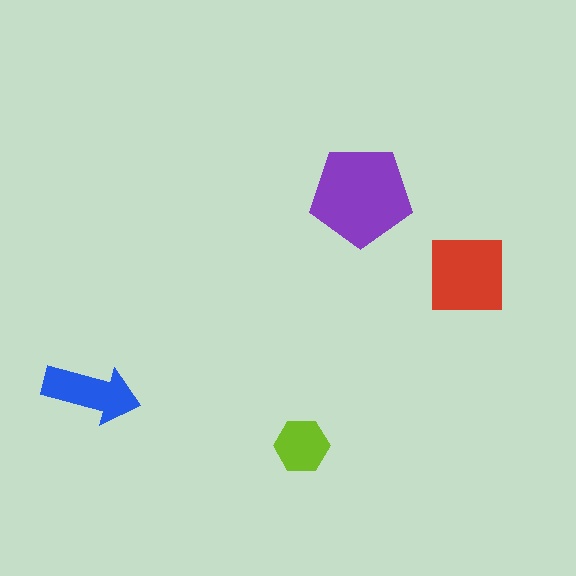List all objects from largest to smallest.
The purple pentagon, the red square, the blue arrow, the lime hexagon.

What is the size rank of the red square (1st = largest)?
2nd.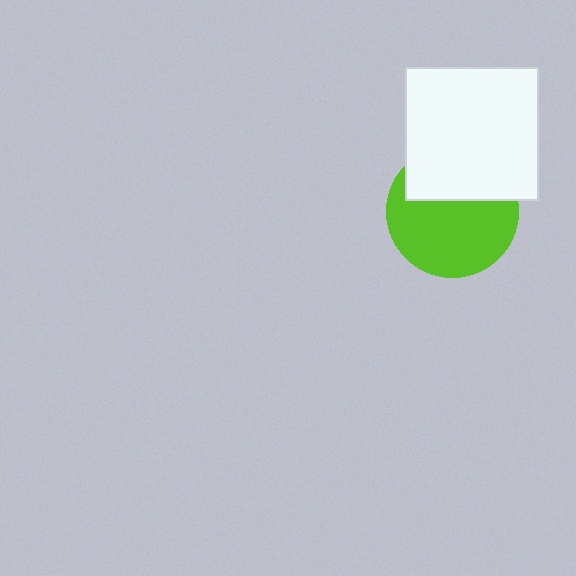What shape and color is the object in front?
The object in front is a white square.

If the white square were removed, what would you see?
You would see the complete lime circle.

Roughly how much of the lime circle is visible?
About half of it is visible (roughly 63%).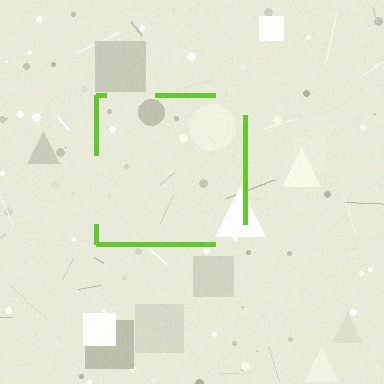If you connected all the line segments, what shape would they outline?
They would outline a square.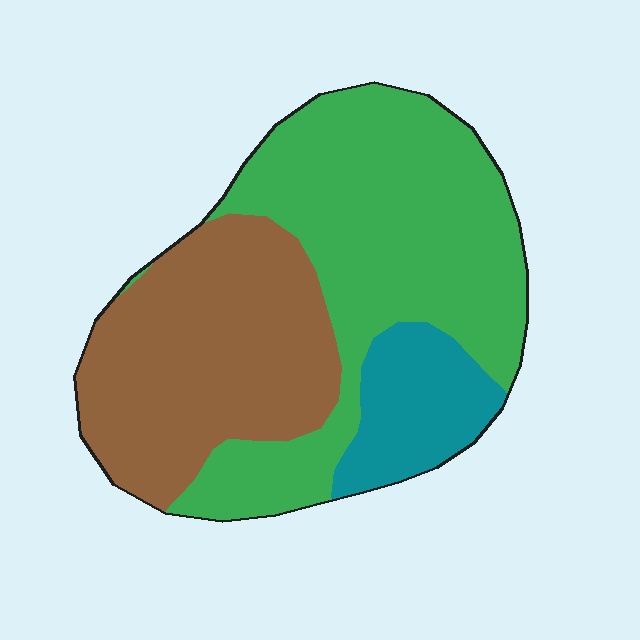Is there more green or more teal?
Green.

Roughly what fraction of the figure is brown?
Brown takes up between a quarter and a half of the figure.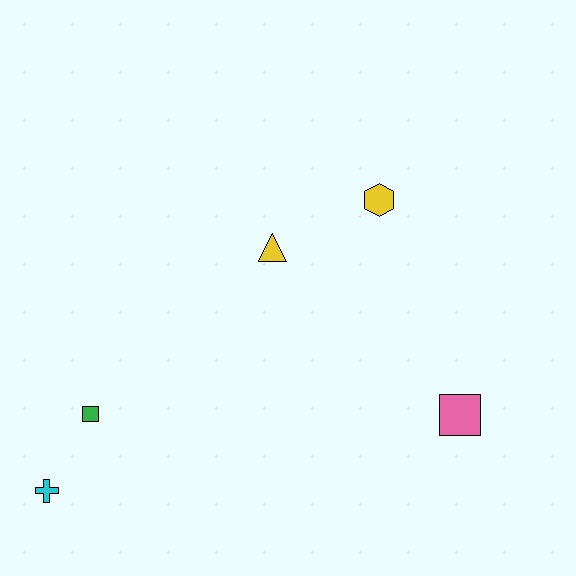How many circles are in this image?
There are no circles.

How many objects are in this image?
There are 5 objects.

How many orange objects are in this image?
There are no orange objects.